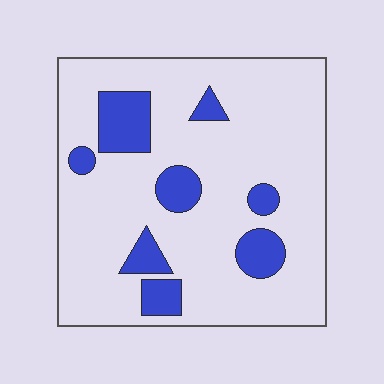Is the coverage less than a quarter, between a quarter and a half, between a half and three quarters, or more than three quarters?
Less than a quarter.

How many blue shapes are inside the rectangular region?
8.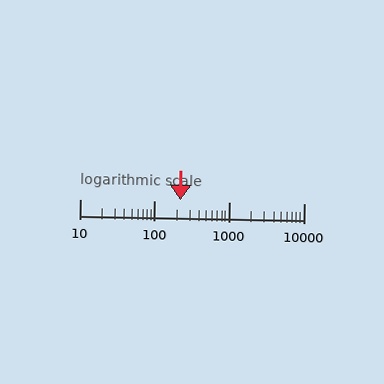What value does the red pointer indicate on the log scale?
The pointer indicates approximately 220.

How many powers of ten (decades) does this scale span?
The scale spans 3 decades, from 10 to 10000.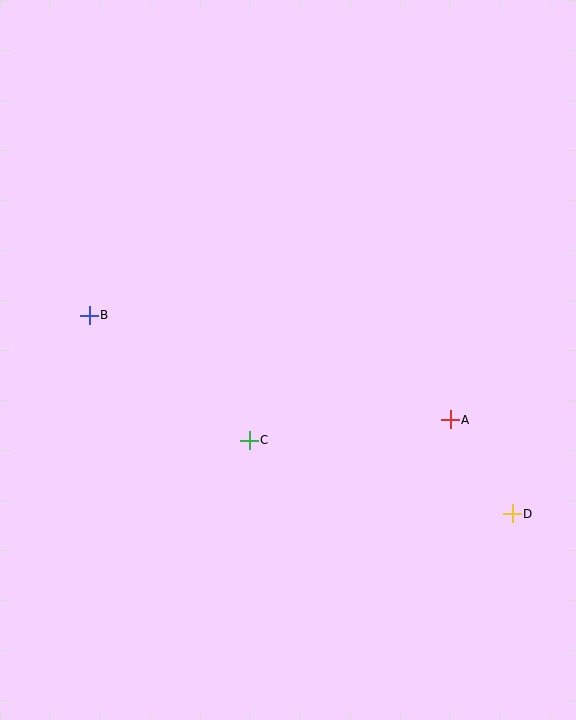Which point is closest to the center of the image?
Point C at (249, 440) is closest to the center.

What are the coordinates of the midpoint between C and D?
The midpoint between C and D is at (381, 477).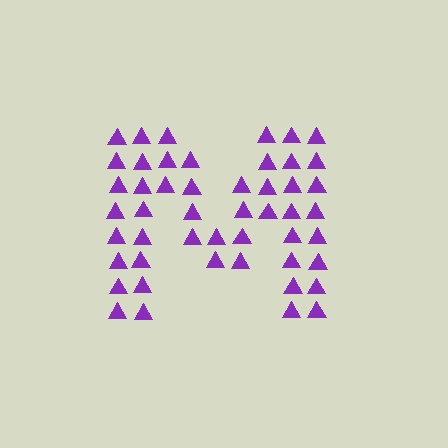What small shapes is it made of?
It is made of small triangles.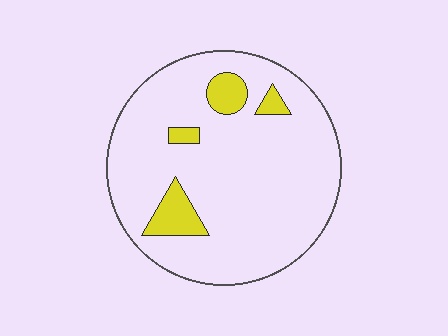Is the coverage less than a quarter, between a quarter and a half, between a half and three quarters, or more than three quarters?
Less than a quarter.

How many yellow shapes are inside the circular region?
4.